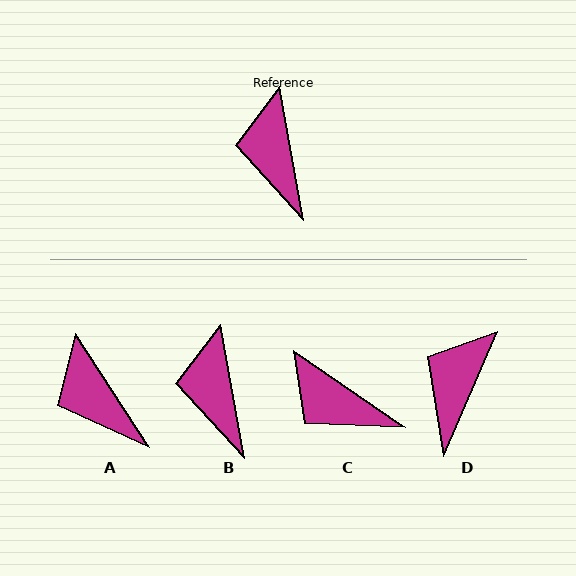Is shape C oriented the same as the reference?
No, it is off by about 45 degrees.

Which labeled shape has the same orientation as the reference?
B.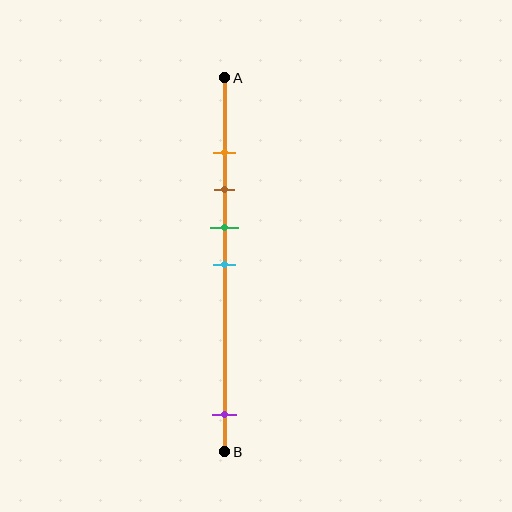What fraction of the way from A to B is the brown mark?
The brown mark is approximately 30% (0.3) of the way from A to B.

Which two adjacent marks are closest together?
The orange and brown marks are the closest adjacent pair.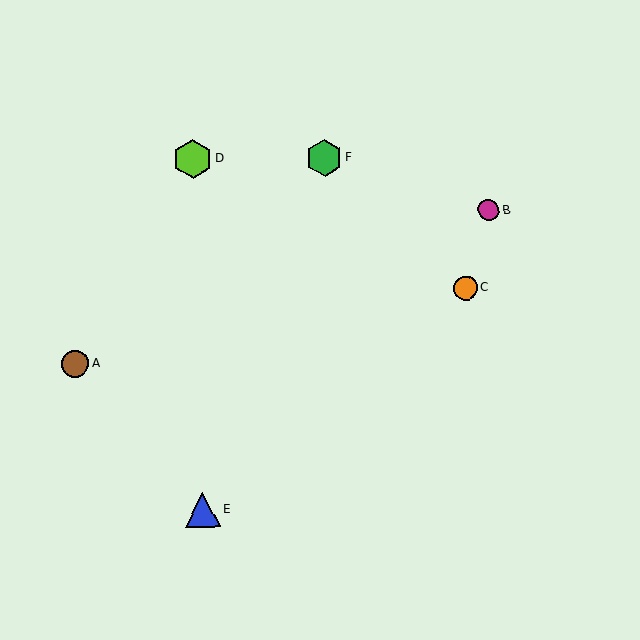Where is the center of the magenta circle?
The center of the magenta circle is at (489, 210).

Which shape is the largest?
The lime hexagon (labeled D) is the largest.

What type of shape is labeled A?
Shape A is a brown circle.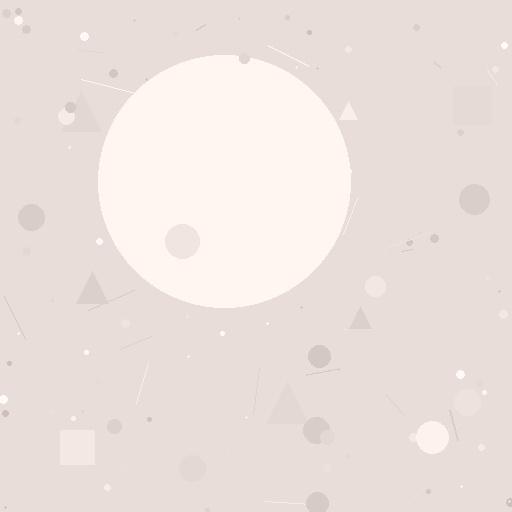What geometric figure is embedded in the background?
A circle is embedded in the background.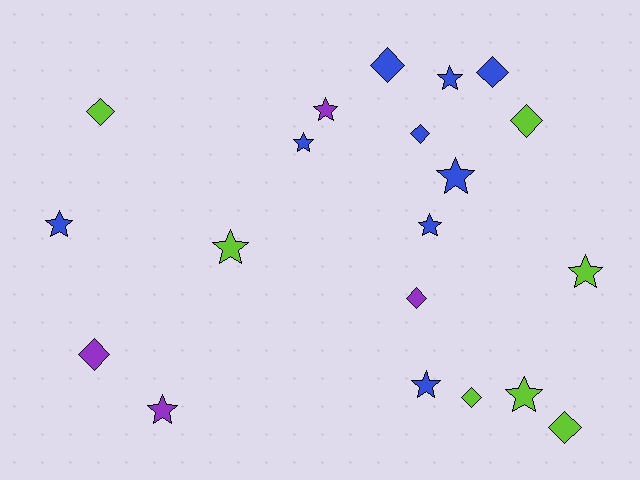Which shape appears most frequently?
Star, with 11 objects.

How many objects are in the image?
There are 20 objects.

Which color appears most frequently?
Blue, with 9 objects.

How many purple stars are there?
There are 2 purple stars.